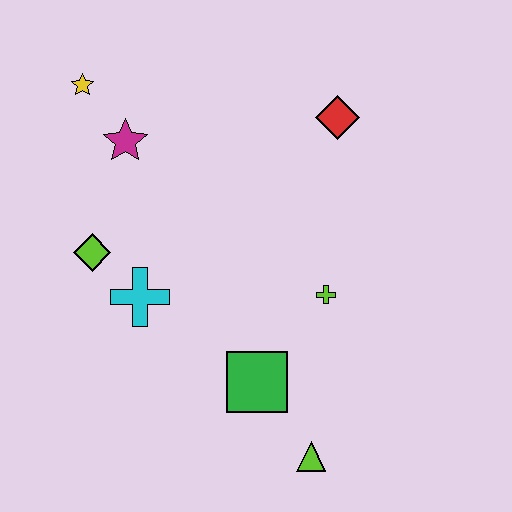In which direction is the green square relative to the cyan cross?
The green square is to the right of the cyan cross.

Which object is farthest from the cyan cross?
The red diamond is farthest from the cyan cross.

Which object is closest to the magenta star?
The yellow star is closest to the magenta star.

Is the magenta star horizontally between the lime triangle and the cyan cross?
No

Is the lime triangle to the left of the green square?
No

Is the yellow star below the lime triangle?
No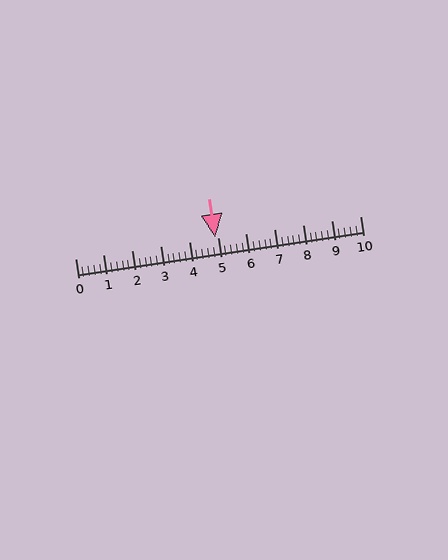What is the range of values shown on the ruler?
The ruler shows values from 0 to 10.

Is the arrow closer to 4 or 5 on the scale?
The arrow is closer to 5.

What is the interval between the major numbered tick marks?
The major tick marks are spaced 1 units apart.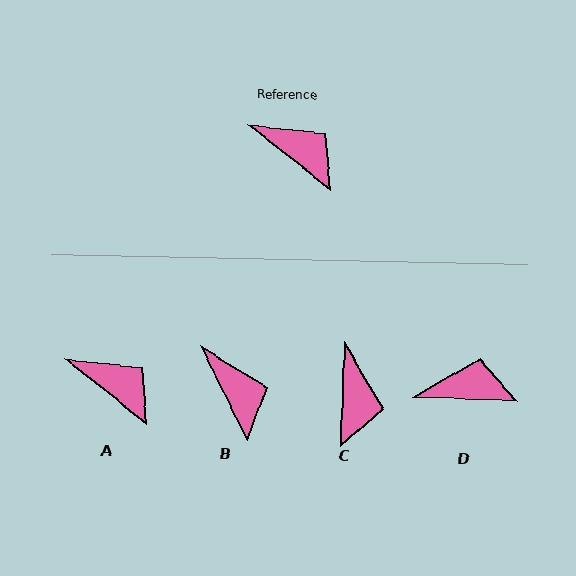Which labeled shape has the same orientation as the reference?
A.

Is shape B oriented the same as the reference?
No, it is off by about 25 degrees.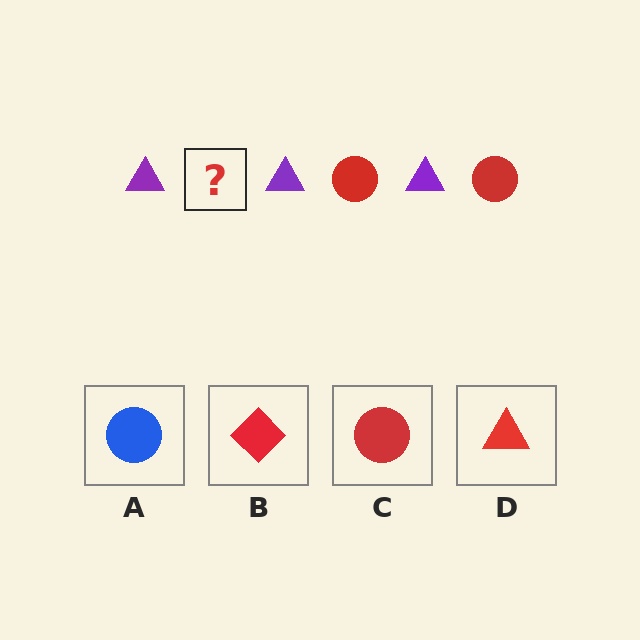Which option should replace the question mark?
Option C.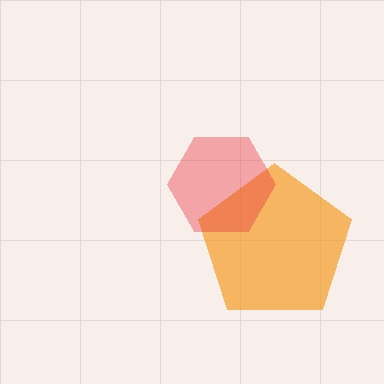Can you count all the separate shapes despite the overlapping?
Yes, there are 2 separate shapes.